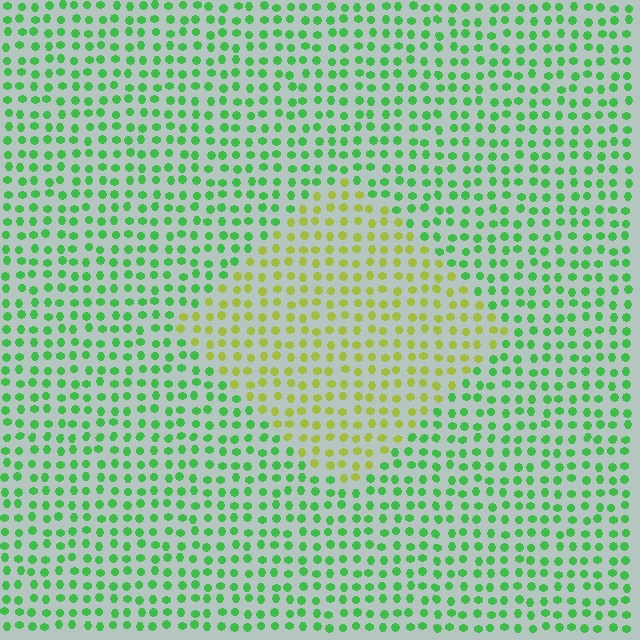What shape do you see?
I see a diamond.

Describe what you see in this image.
The image is filled with small green elements in a uniform arrangement. A diamond-shaped region is visible where the elements are tinted to a slightly different hue, forming a subtle color boundary.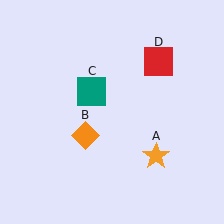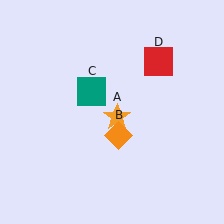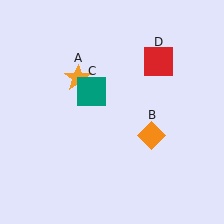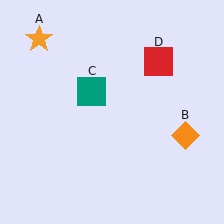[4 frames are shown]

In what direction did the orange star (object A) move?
The orange star (object A) moved up and to the left.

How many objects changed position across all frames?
2 objects changed position: orange star (object A), orange diamond (object B).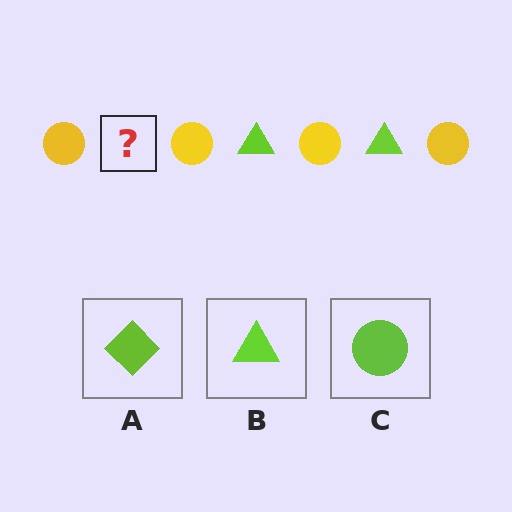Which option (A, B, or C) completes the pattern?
B.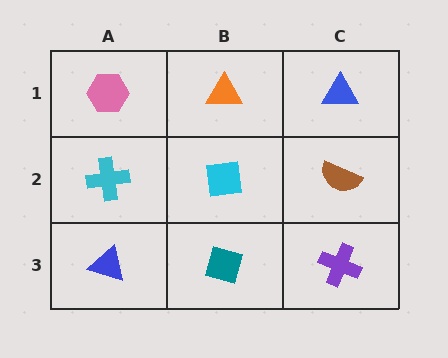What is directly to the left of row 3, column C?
A teal diamond.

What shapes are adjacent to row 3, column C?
A brown semicircle (row 2, column C), a teal diamond (row 3, column B).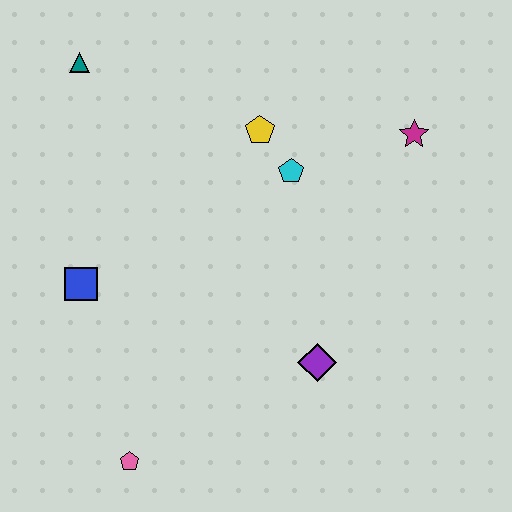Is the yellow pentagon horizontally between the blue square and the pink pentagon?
No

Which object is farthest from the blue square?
The magenta star is farthest from the blue square.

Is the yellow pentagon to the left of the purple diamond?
Yes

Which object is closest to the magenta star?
The cyan pentagon is closest to the magenta star.